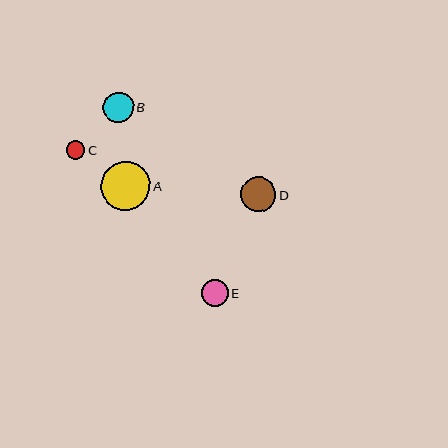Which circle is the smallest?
Circle C is the smallest with a size of approximately 19 pixels.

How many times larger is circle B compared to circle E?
Circle B is approximately 1.1 times the size of circle E.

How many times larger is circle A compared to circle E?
Circle A is approximately 1.8 times the size of circle E.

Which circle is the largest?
Circle A is the largest with a size of approximately 49 pixels.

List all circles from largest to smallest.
From largest to smallest: A, D, B, E, C.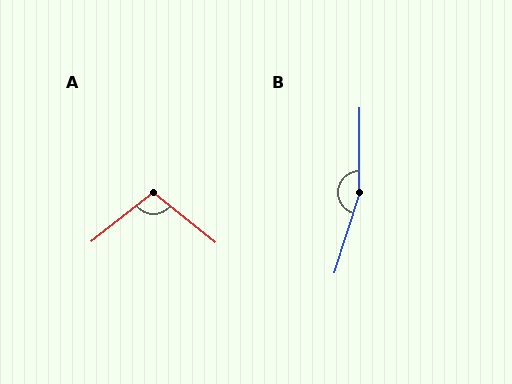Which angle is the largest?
B, at approximately 162 degrees.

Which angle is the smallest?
A, at approximately 103 degrees.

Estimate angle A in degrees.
Approximately 103 degrees.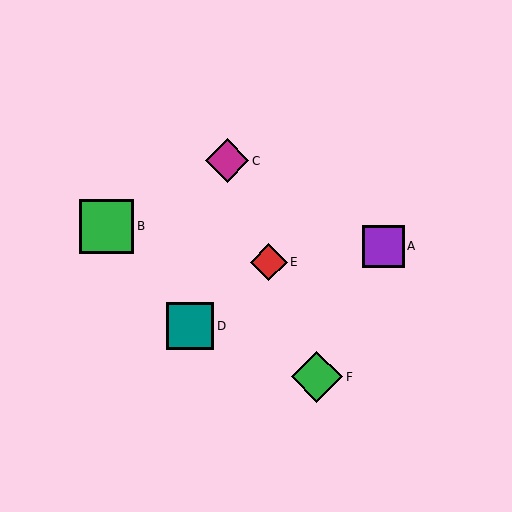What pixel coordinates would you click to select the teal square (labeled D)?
Click at (190, 326) to select the teal square D.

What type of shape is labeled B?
Shape B is a green square.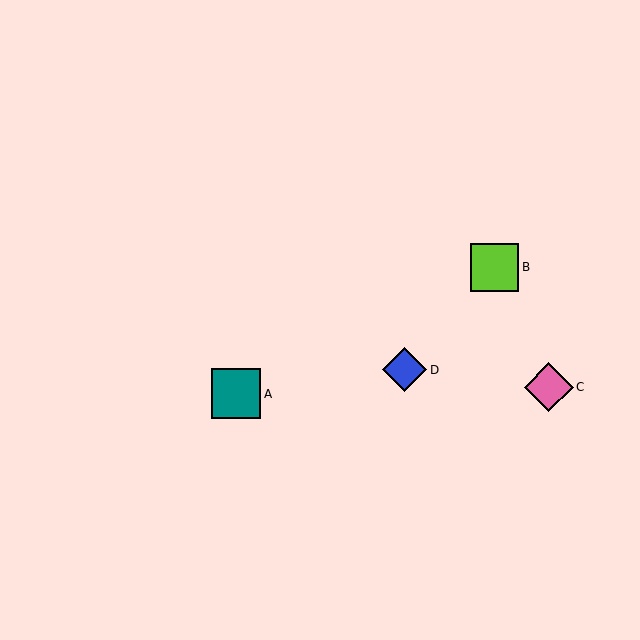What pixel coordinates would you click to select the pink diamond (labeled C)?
Click at (549, 387) to select the pink diamond C.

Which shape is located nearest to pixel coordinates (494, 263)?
The lime square (labeled B) at (494, 267) is nearest to that location.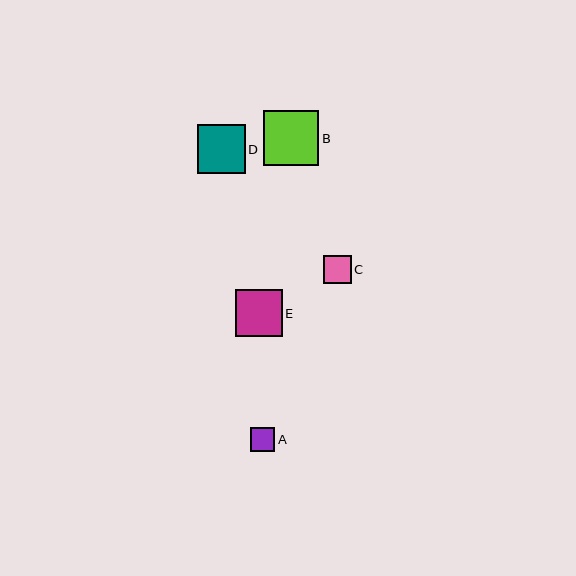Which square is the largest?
Square B is the largest with a size of approximately 56 pixels.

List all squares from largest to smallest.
From largest to smallest: B, D, E, C, A.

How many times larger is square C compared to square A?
Square C is approximately 1.2 times the size of square A.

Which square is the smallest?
Square A is the smallest with a size of approximately 24 pixels.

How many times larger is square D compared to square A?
Square D is approximately 2.0 times the size of square A.